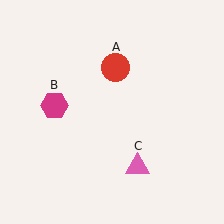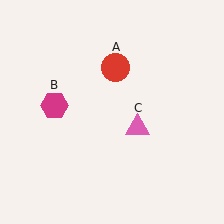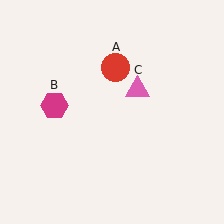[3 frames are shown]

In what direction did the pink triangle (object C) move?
The pink triangle (object C) moved up.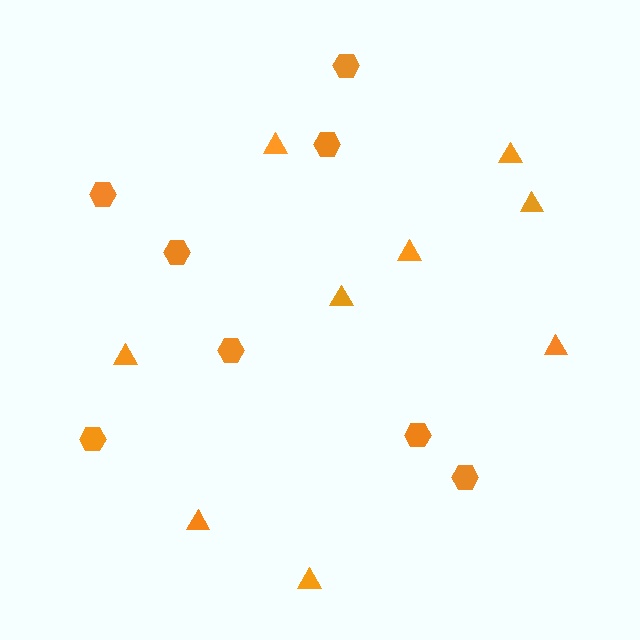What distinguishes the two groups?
There are 2 groups: one group of hexagons (8) and one group of triangles (9).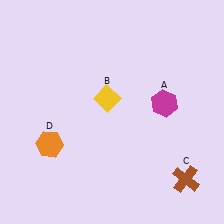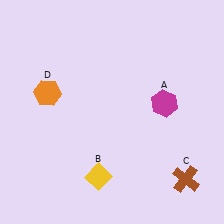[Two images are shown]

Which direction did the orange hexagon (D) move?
The orange hexagon (D) moved up.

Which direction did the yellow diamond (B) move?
The yellow diamond (B) moved down.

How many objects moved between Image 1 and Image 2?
2 objects moved between the two images.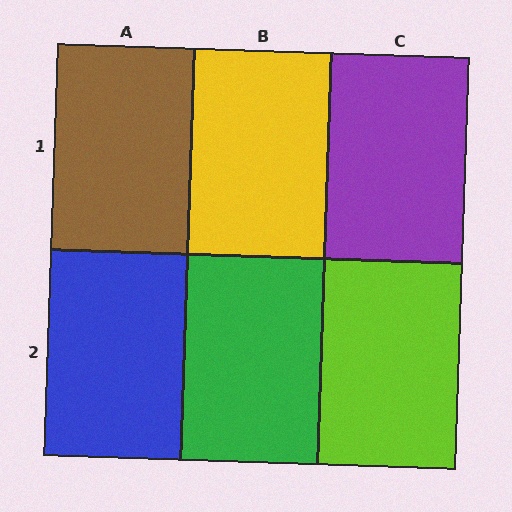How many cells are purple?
1 cell is purple.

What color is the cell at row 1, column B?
Yellow.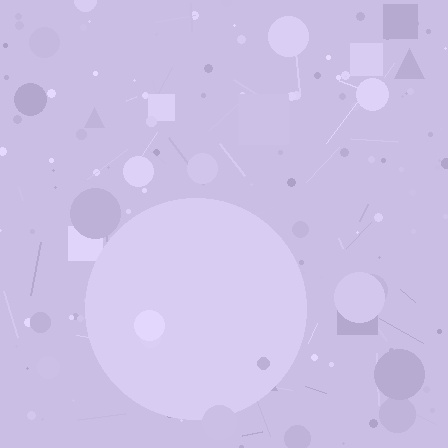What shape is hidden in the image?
A circle is hidden in the image.